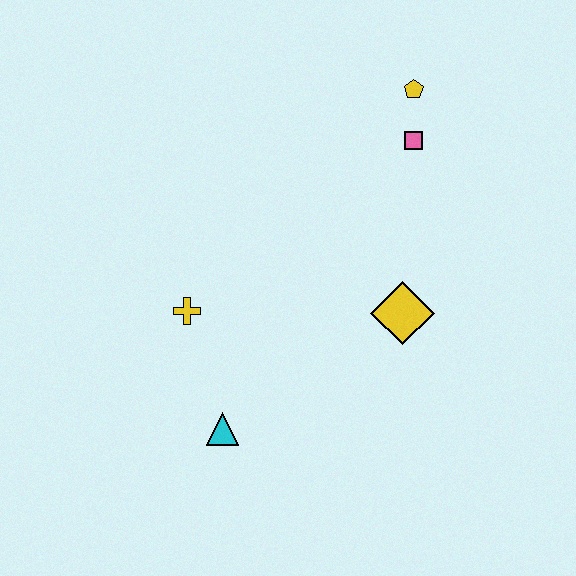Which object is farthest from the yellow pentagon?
The cyan triangle is farthest from the yellow pentagon.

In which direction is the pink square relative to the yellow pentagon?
The pink square is below the yellow pentagon.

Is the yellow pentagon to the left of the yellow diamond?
No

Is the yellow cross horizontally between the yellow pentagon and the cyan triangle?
No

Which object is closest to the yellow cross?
The cyan triangle is closest to the yellow cross.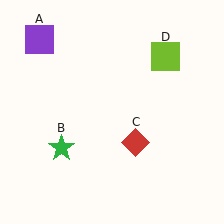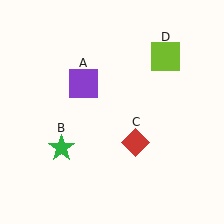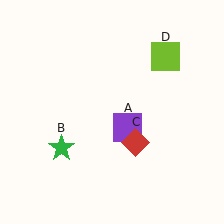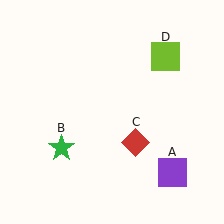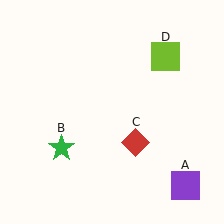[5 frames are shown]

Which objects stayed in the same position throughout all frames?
Green star (object B) and red diamond (object C) and lime square (object D) remained stationary.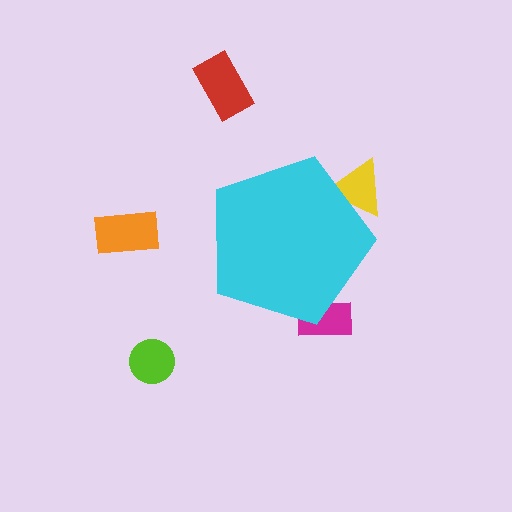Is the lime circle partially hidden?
No, the lime circle is fully visible.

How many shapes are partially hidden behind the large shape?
2 shapes are partially hidden.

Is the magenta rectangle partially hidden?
Yes, the magenta rectangle is partially hidden behind the cyan pentagon.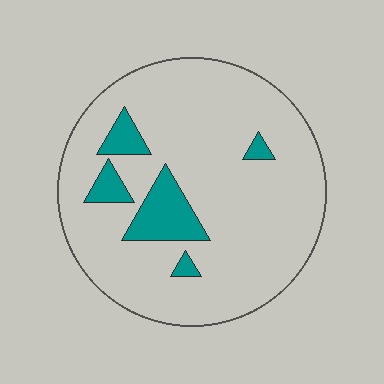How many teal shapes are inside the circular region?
5.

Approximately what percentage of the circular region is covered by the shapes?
Approximately 10%.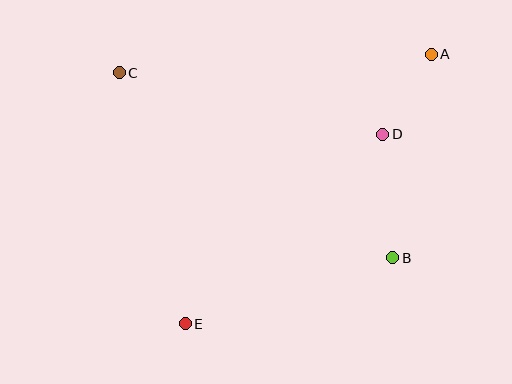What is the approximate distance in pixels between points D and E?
The distance between D and E is approximately 274 pixels.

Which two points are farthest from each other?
Points A and E are farthest from each other.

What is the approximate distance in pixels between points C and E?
The distance between C and E is approximately 260 pixels.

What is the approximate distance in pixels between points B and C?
The distance between B and C is approximately 330 pixels.